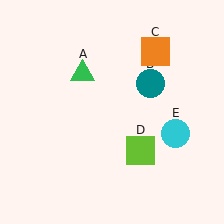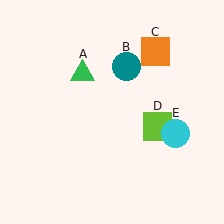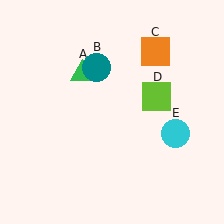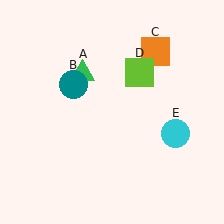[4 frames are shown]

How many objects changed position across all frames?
2 objects changed position: teal circle (object B), lime square (object D).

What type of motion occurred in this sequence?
The teal circle (object B), lime square (object D) rotated counterclockwise around the center of the scene.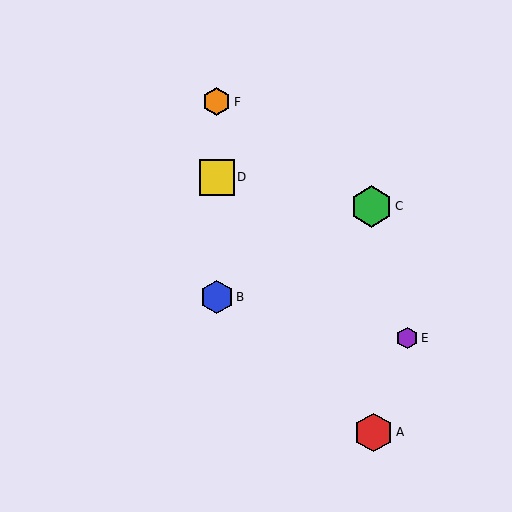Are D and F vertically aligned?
Yes, both are at x≈217.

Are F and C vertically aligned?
No, F is at x≈217 and C is at x≈372.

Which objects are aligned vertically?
Objects B, D, F are aligned vertically.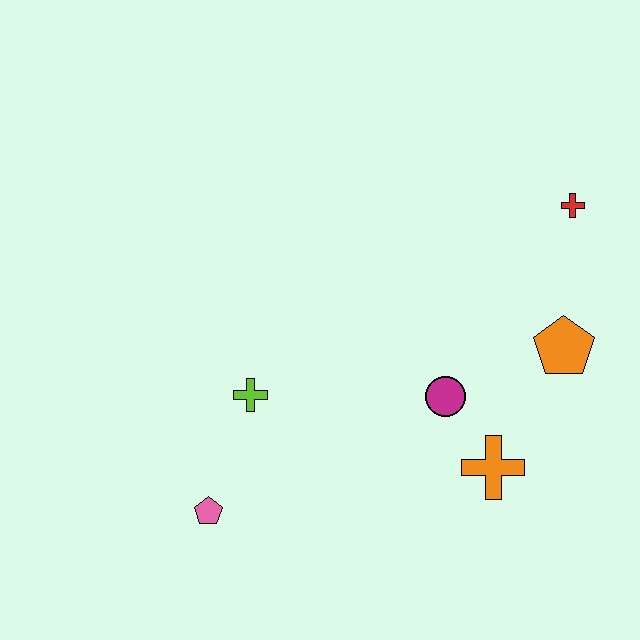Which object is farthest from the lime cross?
The red cross is farthest from the lime cross.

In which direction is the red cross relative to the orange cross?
The red cross is above the orange cross.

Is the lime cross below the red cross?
Yes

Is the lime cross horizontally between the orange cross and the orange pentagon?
No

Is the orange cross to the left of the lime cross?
No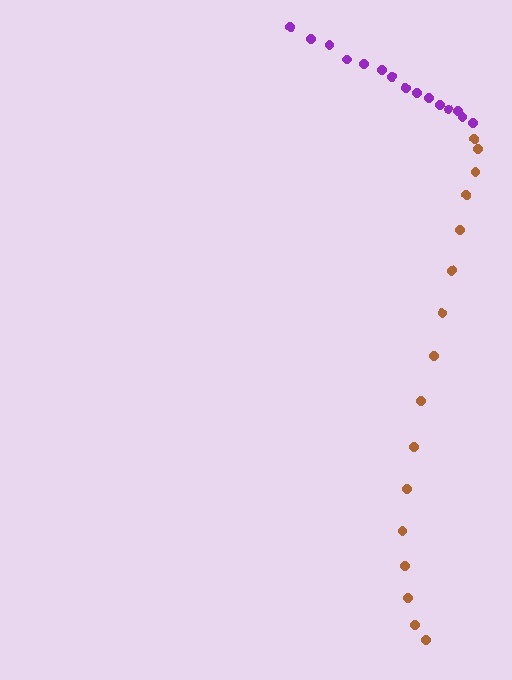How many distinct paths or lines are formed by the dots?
There are 2 distinct paths.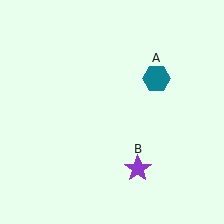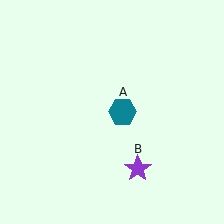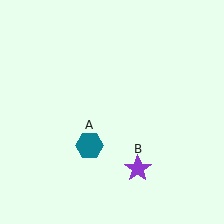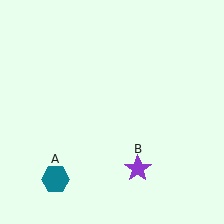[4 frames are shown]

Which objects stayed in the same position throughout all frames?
Purple star (object B) remained stationary.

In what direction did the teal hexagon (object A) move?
The teal hexagon (object A) moved down and to the left.